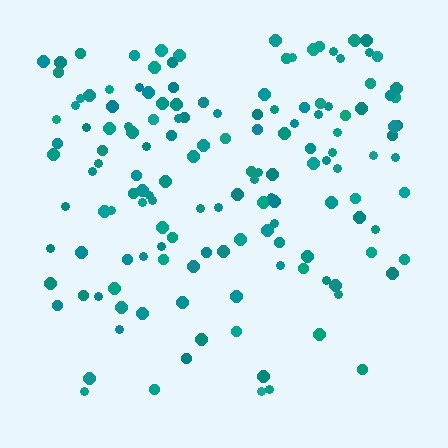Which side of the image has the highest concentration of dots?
The top.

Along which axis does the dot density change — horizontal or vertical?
Vertical.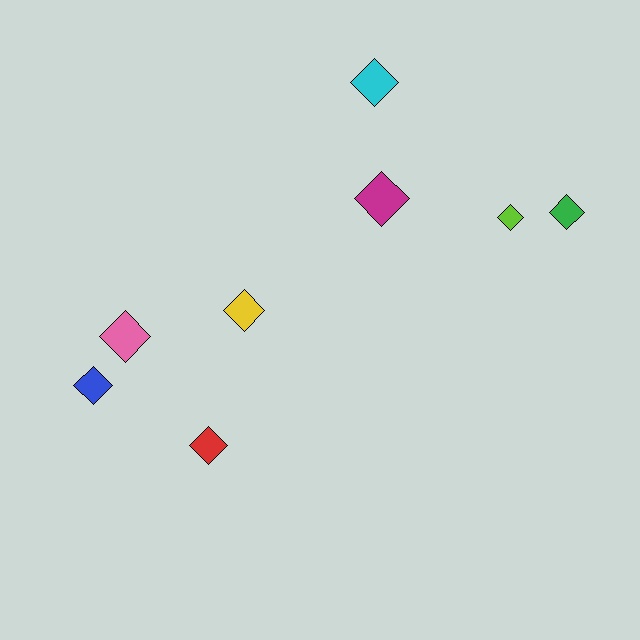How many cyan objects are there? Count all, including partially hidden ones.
There is 1 cyan object.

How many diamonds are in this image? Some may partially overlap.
There are 8 diamonds.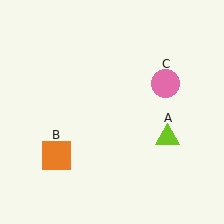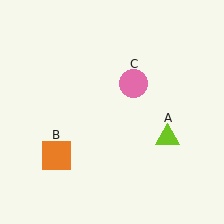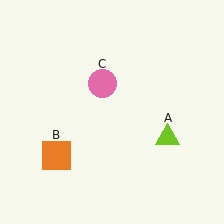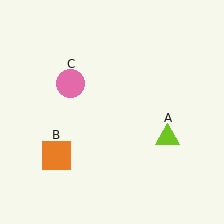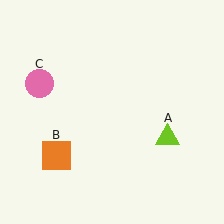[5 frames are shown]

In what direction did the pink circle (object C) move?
The pink circle (object C) moved left.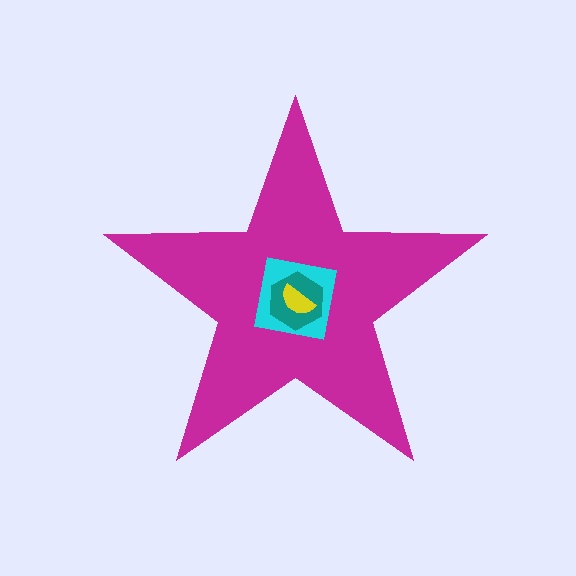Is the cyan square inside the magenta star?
Yes.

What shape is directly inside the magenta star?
The cyan square.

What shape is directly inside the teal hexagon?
The yellow semicircle.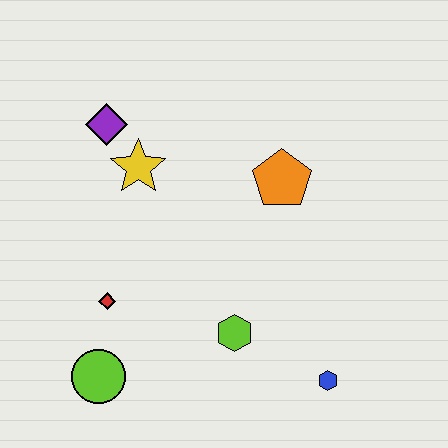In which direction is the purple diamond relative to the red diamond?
The purple diamond is above the red diamond.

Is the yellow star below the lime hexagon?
No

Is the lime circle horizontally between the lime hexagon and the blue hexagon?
No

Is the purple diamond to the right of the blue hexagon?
No